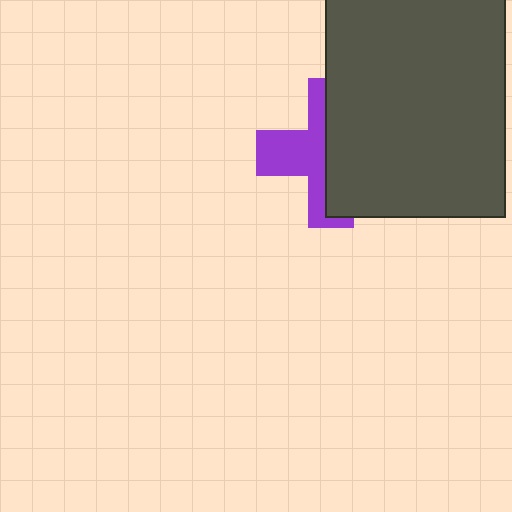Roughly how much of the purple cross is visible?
About half of it is visible (roughly 46%).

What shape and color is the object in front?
The object in front is a dark gray rectangle.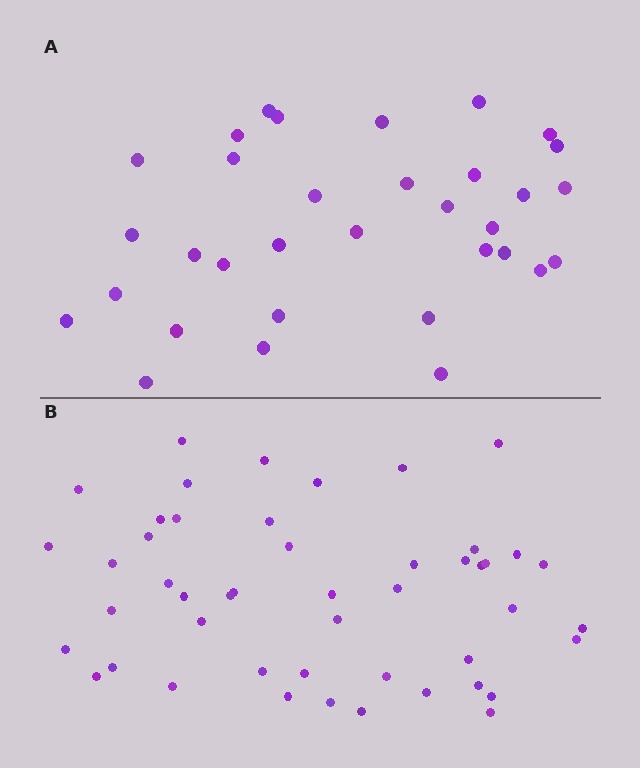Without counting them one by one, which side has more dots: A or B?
Region B (the bottom region) has more dots.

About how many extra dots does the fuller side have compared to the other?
Region B has approximately 15 more dots than region A.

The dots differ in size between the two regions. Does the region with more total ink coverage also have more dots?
No. Region A has more total ink coverage because its dots are larger, but region B actually contains more individual dots. Total area can be misleading — the number of items is what matters here.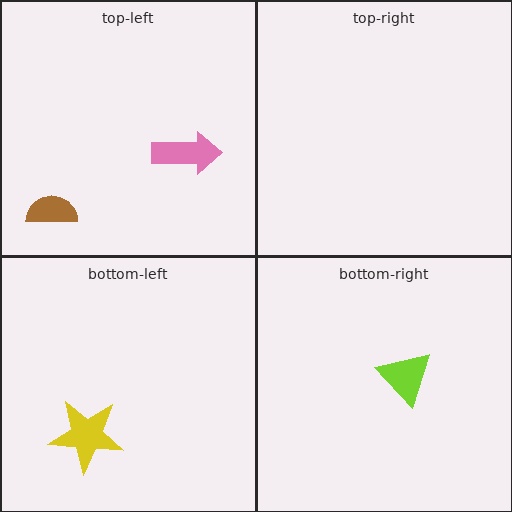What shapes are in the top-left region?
The brown semicircle, the pink arrow.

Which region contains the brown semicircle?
The top-left region.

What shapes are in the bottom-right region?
The lime triangle.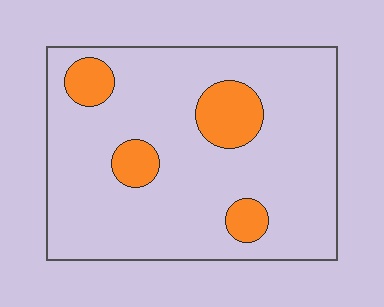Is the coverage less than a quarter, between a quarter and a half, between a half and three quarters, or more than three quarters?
Less than a quarter.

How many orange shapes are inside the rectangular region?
4.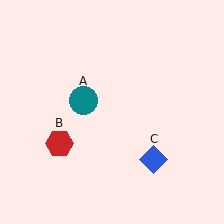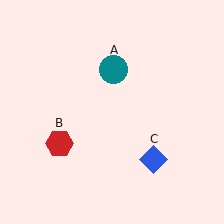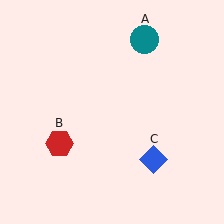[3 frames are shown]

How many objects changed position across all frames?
1 object changed position: teal circle (object A).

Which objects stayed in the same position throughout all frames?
Red hexagon (object B) and blue diamond (object C) remained stationary.